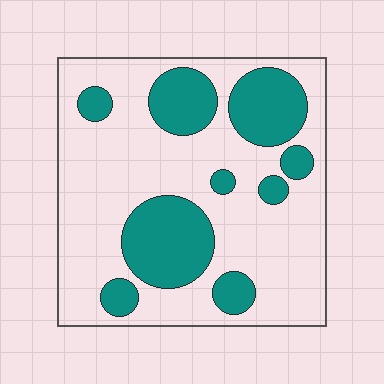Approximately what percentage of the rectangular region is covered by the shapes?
Approximately 30%.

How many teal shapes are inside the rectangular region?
9.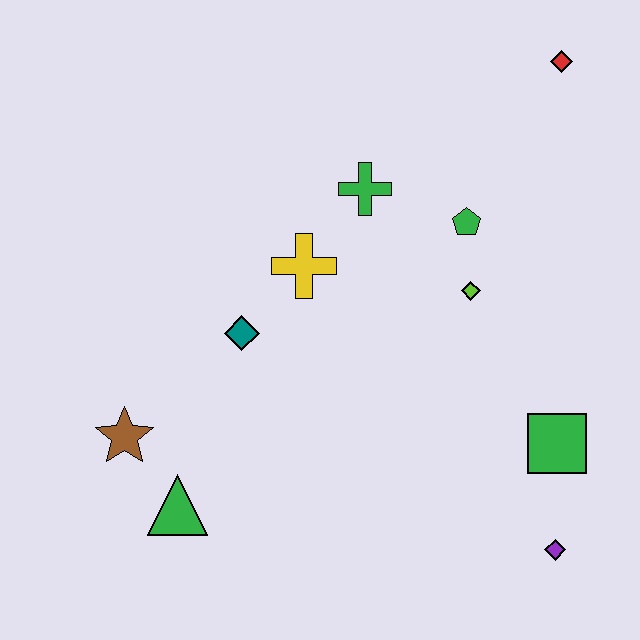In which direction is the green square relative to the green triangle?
The green square is to the right of the green triangle.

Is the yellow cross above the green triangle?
Yes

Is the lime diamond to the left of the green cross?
No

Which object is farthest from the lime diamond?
The brown star is farthest from the lime diamond.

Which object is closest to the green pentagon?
The lime diamond is closest to the green pentagon.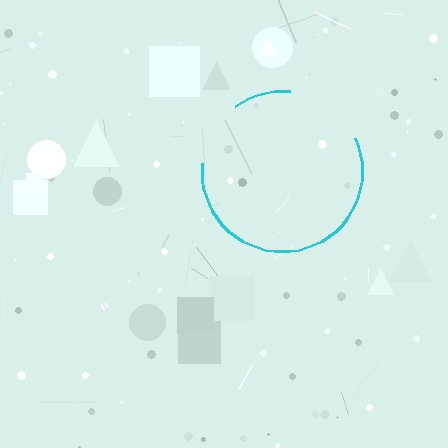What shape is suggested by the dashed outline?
The dashed outline suggests a circle.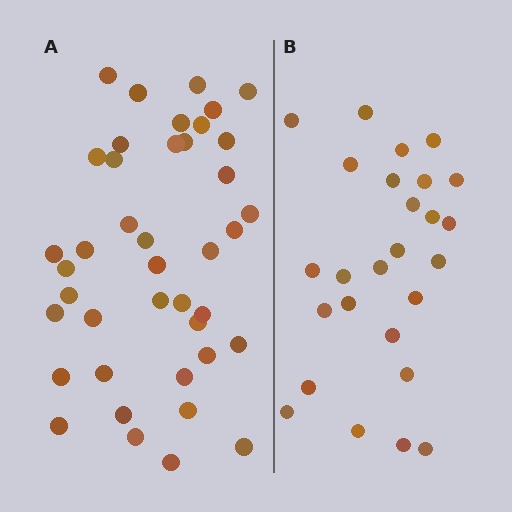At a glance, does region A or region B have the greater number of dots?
Region A (the left region) has more dots.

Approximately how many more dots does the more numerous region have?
Region A has approximately 15 more dots than region B.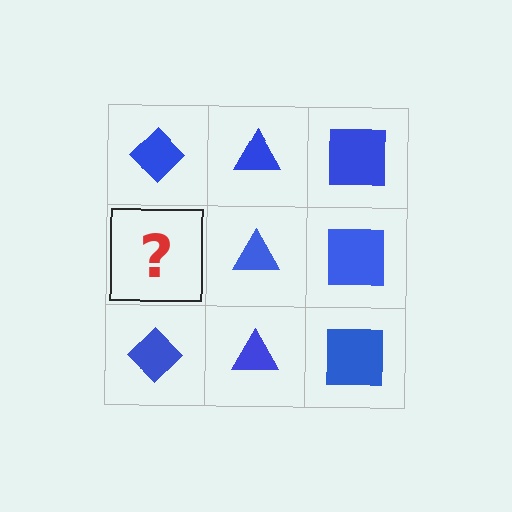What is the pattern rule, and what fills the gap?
The rule is that each column has a consistent shape. The gap should be filled with a blue diamond.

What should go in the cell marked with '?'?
The missing cell should contain a blue diamond.